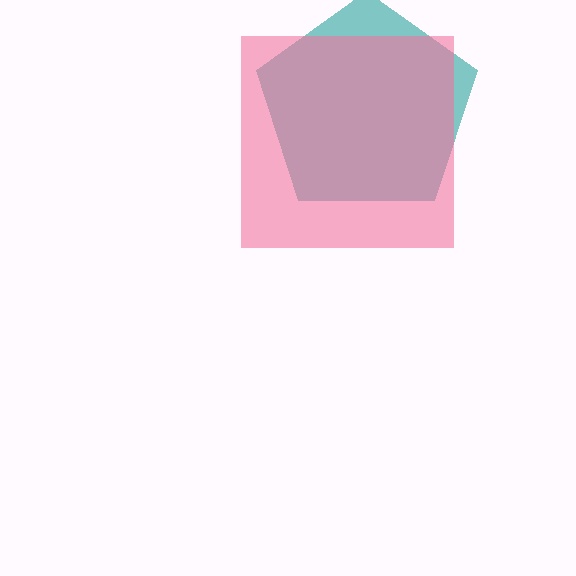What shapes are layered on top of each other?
The layered shapes are: a teal pentagon, a pink square.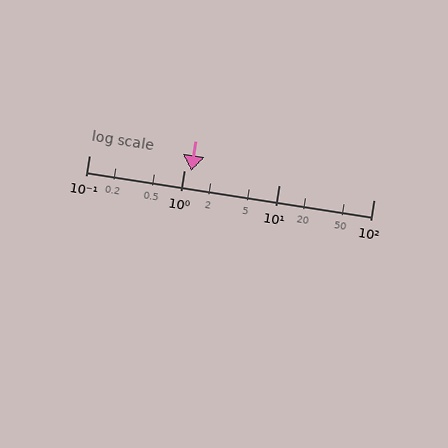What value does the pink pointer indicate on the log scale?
The pointer indicates approximately 1.2.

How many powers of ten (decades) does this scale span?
The scale spans 3 decades, from 0.1 to 100.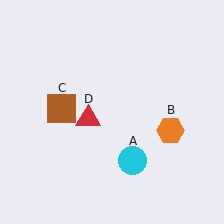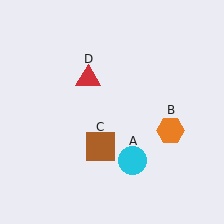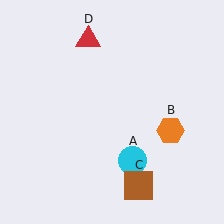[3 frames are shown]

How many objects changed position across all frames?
2 objects changed position: brown square (object C), red triangle (object D).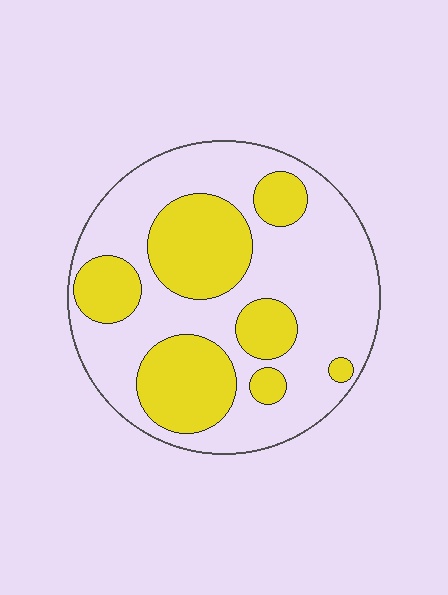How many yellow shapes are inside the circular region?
7.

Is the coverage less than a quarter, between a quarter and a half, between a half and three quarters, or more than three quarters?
Between a quarter and a half.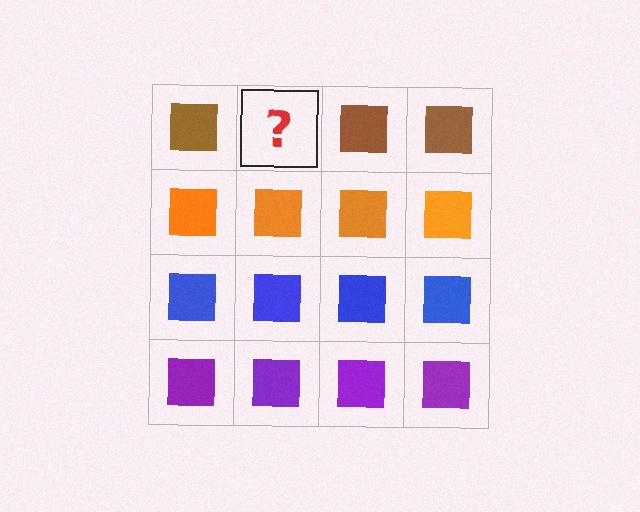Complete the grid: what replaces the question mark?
The question mark should be replaced with a brown square.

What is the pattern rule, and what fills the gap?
The rule is that each row has a consistent color. The gap should be filled with a brown square.